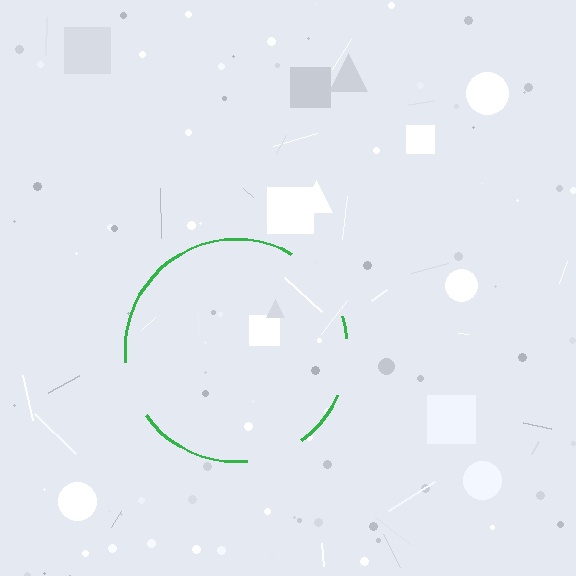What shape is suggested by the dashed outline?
The dashed outline suggests a circle.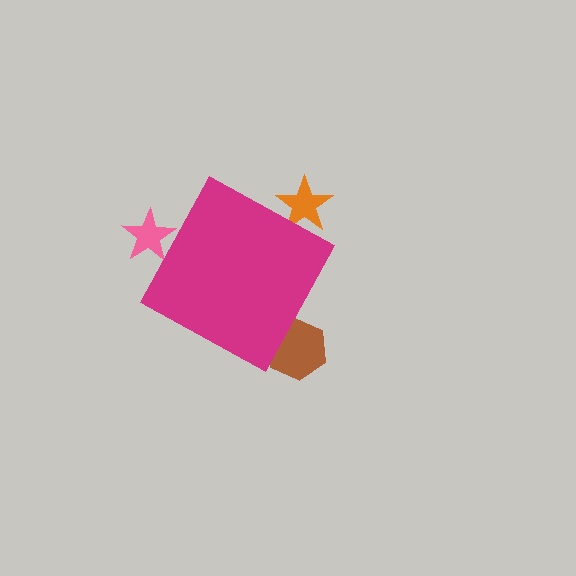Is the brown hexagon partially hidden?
Yes, the brown hexagon is partially hidden behind the magenta diamond.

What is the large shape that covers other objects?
A magenta diamond.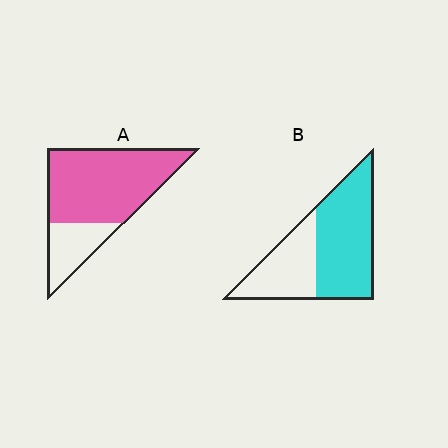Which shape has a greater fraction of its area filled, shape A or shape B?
Shape A.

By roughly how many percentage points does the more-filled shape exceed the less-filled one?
By roughly 15 percentage points (A over B).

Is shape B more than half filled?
Yes.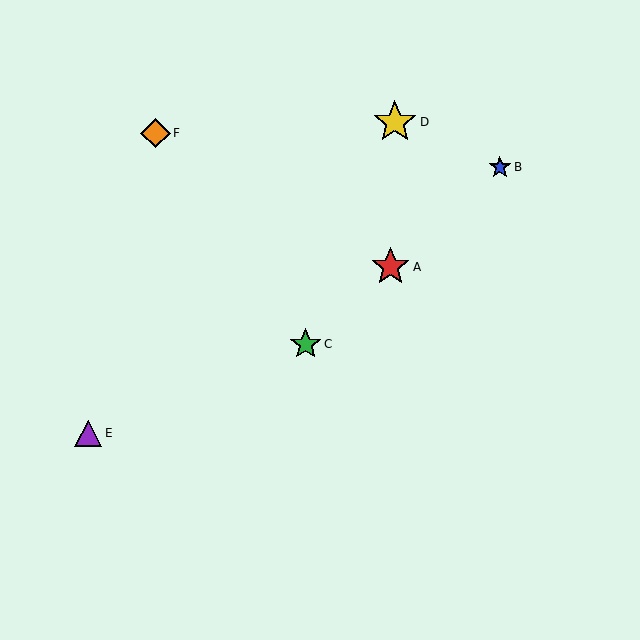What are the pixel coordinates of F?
Object F is at (155, 133).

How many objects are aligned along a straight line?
3 objects (A, B, C) are aligned along a straight line.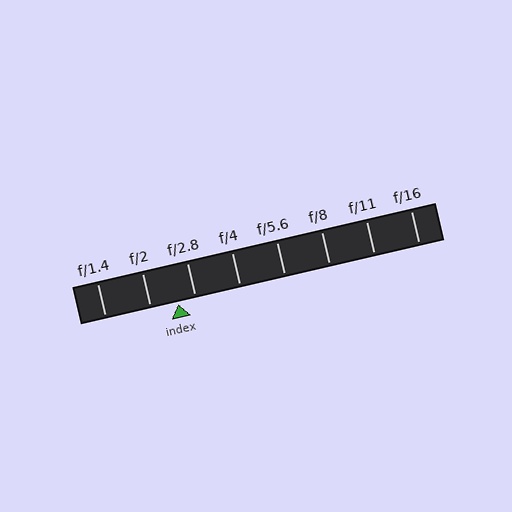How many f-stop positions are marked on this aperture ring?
There are 8 f-stop positions marked.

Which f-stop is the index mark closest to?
The index mark is closest to f/2.8.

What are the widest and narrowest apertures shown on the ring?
The widest aperture shown is f/1.4 and the narrowest is f/16.